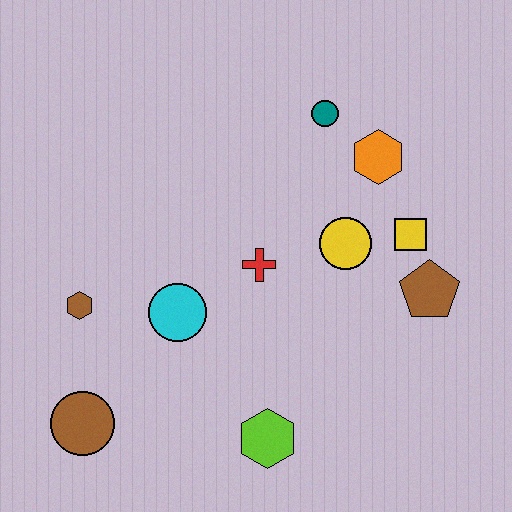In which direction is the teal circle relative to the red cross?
The teal circle is above the red cross.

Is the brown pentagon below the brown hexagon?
No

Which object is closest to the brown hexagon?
The cyan circle is closest to the brown hexagon.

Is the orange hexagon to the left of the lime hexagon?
No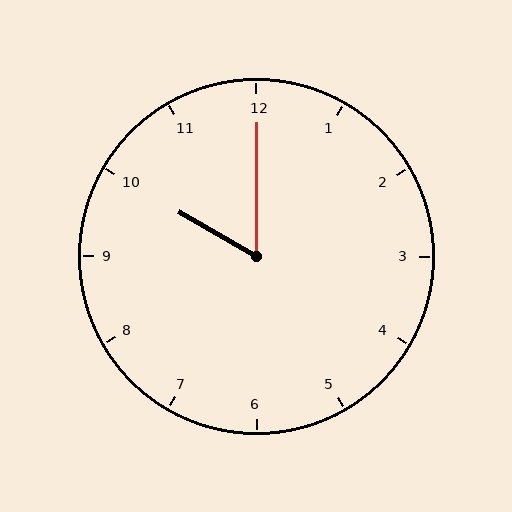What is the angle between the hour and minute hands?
Approximately 60 degrees.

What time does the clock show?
10:00.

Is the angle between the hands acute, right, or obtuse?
It is acute.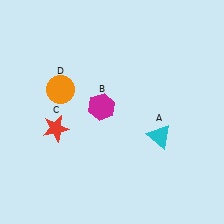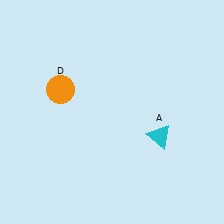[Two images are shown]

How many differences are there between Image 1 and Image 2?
There are 2 differences between the two images.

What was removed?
The magenta hexagon (B), the red star (C) were removed in Image 2.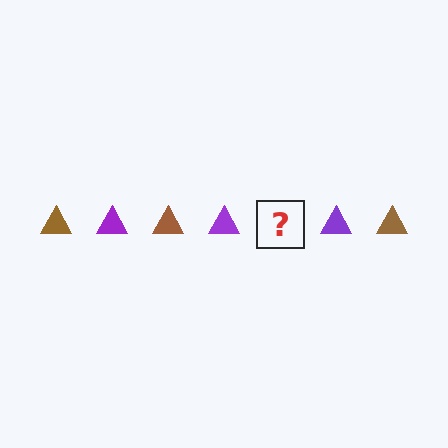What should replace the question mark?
The question mark should be replaced with a brown triangle.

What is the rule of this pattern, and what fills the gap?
The rule is that the pattern cycles through brown, purple triangles. The gap should be filled with a brown triangle.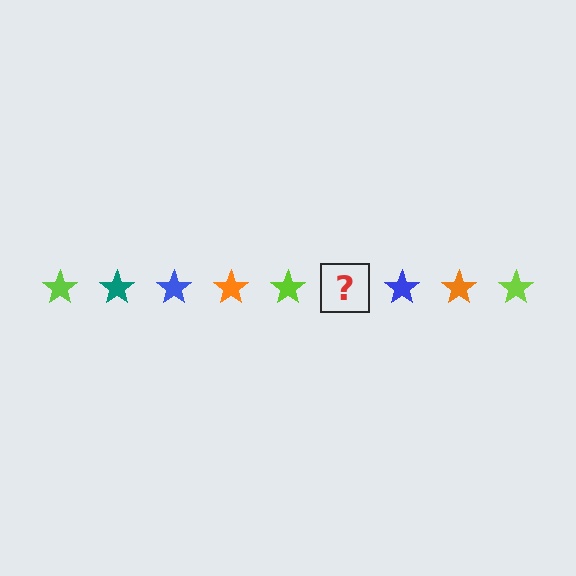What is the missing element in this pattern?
The missing element is a teal star.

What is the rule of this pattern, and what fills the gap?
The rule is that the pattern cycles through lime, teal, blue, orange stars. The gap should be filled with a teal star.